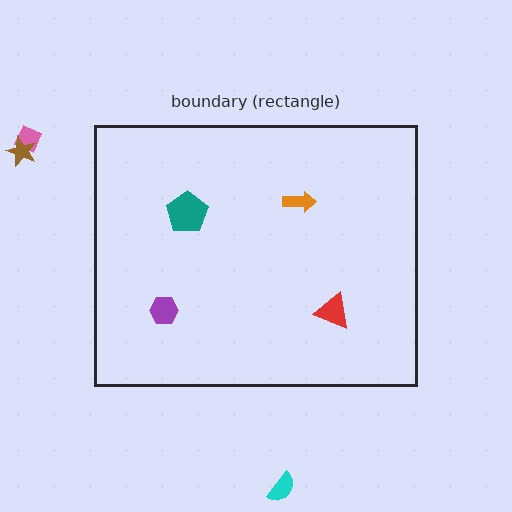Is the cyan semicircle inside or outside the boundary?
Outside.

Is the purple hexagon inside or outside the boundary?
Inside.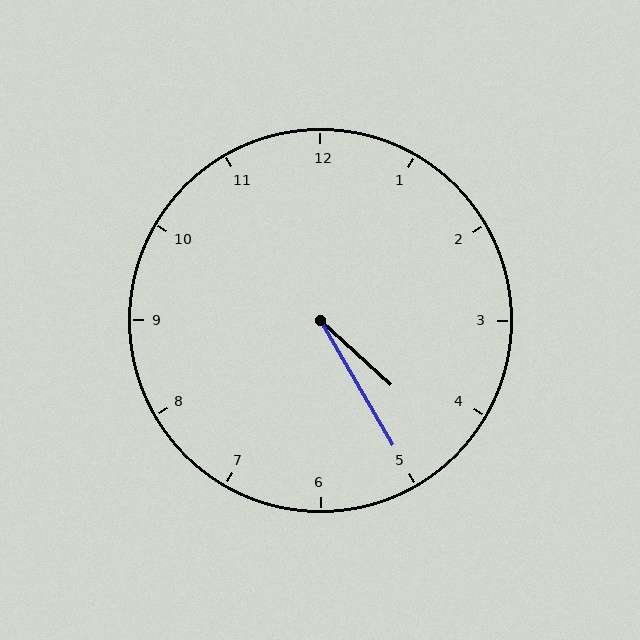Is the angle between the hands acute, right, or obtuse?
It is acute.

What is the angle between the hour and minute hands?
Approximately 18 degrees.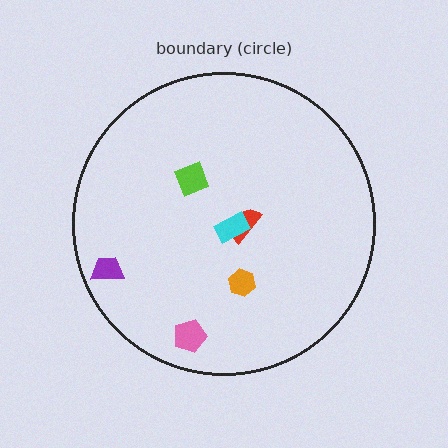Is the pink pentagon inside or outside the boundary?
Inside.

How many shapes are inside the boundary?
6 inside, 0 outside.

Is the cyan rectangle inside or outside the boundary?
Inside.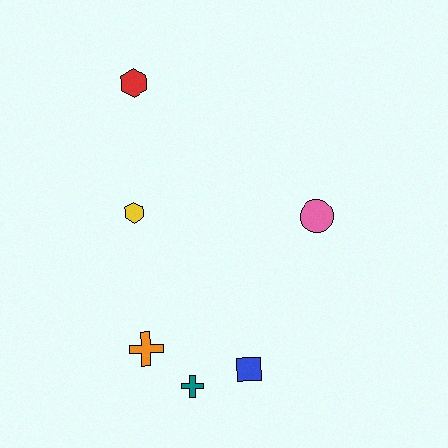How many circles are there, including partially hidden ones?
There is 1 circle.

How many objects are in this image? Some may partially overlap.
There are 6 objects.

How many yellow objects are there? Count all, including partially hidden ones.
There is 1 yellow object.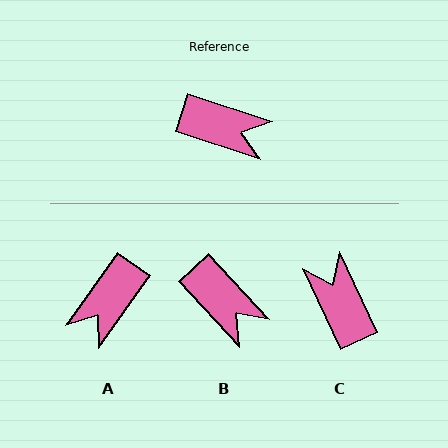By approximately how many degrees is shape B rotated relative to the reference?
Approximately 29 degrees clockwise.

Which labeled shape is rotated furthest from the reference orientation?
C, about 133 degrees away.